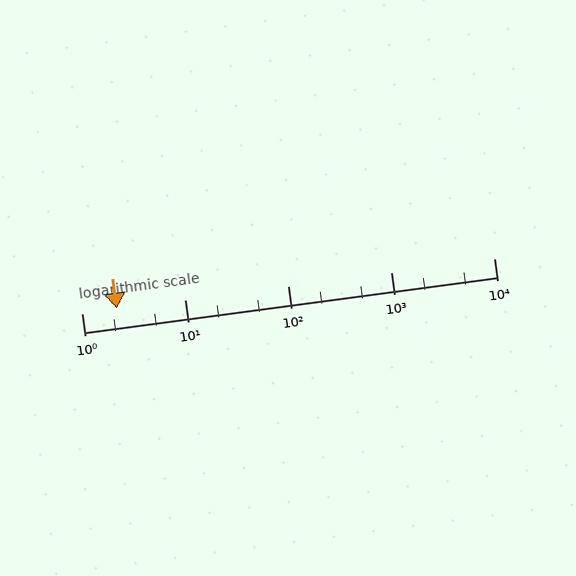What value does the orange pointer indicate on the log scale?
The pointer indicates approximately 2.2.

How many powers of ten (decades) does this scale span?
The scale spans 4 decades, from 1 to 10000.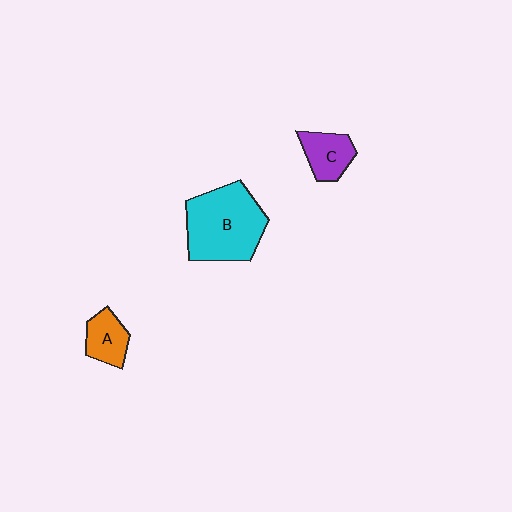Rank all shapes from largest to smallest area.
From largest to smallest: B (cyan), C (purple), A (orange).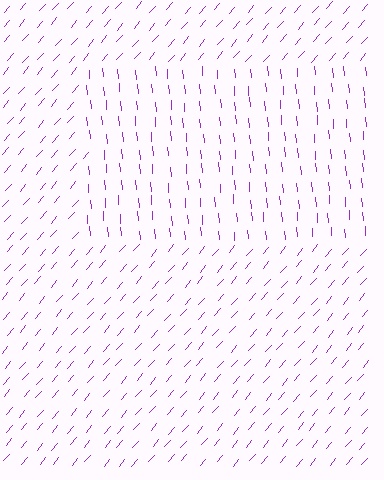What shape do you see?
I see a rectangle.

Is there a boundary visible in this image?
Yes, there is a texture boundary formed by a change in line orientation.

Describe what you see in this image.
The image is filled with small purple line segments. A rectangle region in the image has lines oriented differently from the surrounding lines, creating a visible texture boundary.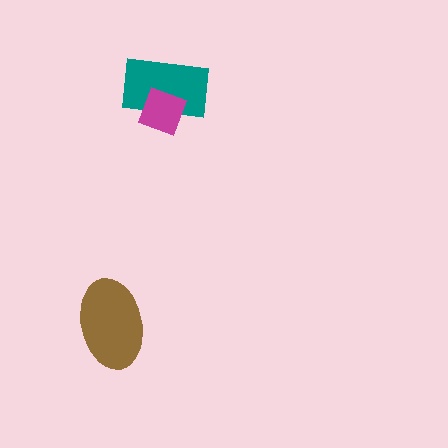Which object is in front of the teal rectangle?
The magenta diamond is in front of the teal rectangle.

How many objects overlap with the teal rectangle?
1 object overlaps with the teal rectangle.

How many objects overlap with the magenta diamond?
1 object overlaps with the magenta diamond.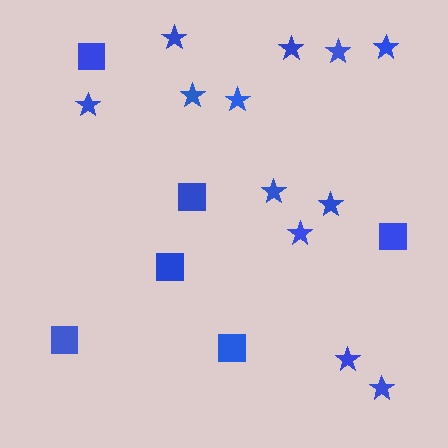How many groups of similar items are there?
There are 2 groups: one group of stars (12) and one group of squares (6).